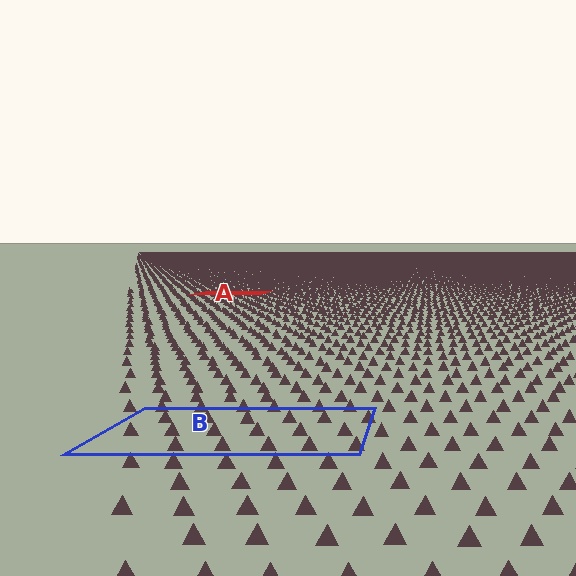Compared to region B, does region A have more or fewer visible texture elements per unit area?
Region A has more texture elements per unit area — they are packed more densely because it is farther away.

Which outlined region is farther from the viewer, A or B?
Region A is farther from the viewer — the texture elements inside it appear smaller and more densely packed.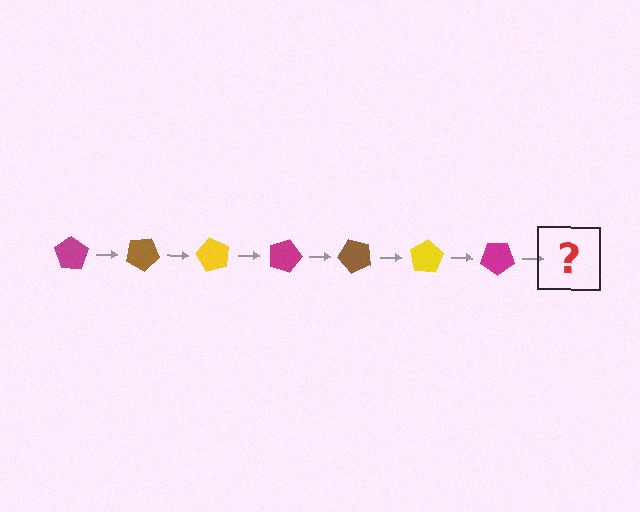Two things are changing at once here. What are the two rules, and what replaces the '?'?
The two rules are that it rotates 30 degrees each step and the color cycles through magenta, brown, and yellow. The '?' should be a brown pentagon, rotated 210 degrees from the start.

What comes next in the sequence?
The next element should be a brown pentagon, rotated 210 degrees from the start.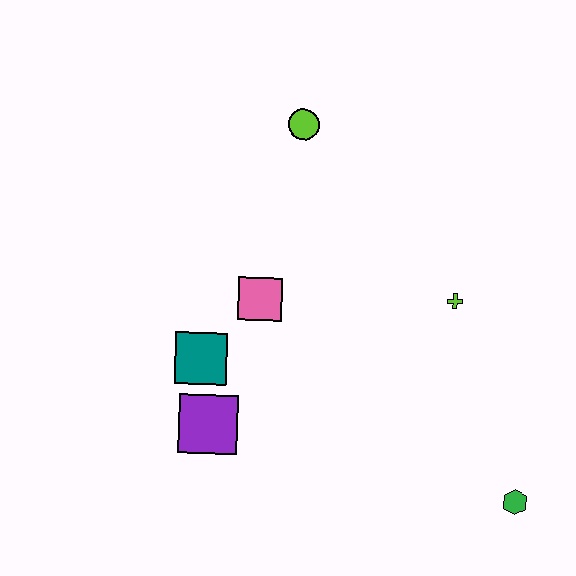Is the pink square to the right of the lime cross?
No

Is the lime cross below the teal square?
No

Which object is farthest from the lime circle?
The green hexagon is farthest from the lime circle.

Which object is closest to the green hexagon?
The lime cross is closest to the green hexagon.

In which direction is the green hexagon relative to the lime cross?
The green hexagon is below the lime cross.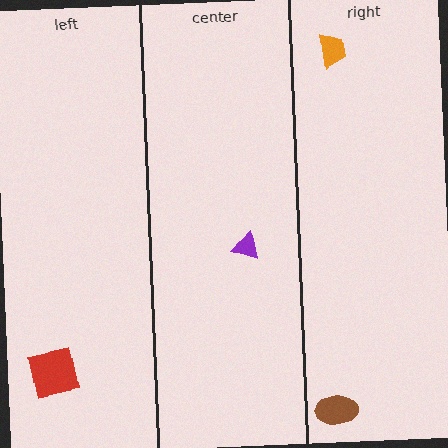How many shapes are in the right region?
2.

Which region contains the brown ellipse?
The right region.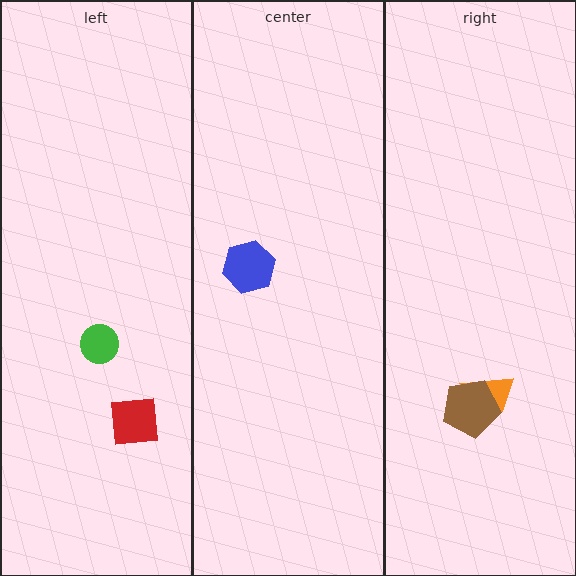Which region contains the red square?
The left region.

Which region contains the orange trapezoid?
The right region.